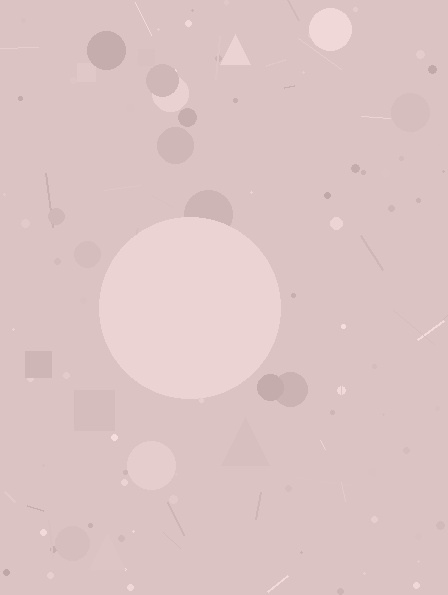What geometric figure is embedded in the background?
A circle is embedded in the background.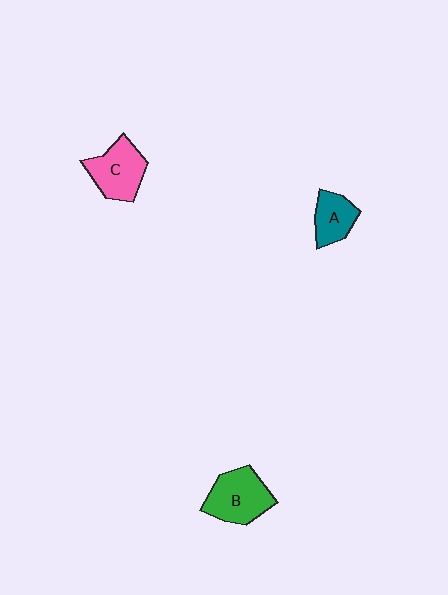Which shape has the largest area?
Shape B (green).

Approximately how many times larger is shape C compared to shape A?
Approximately 1.4 times.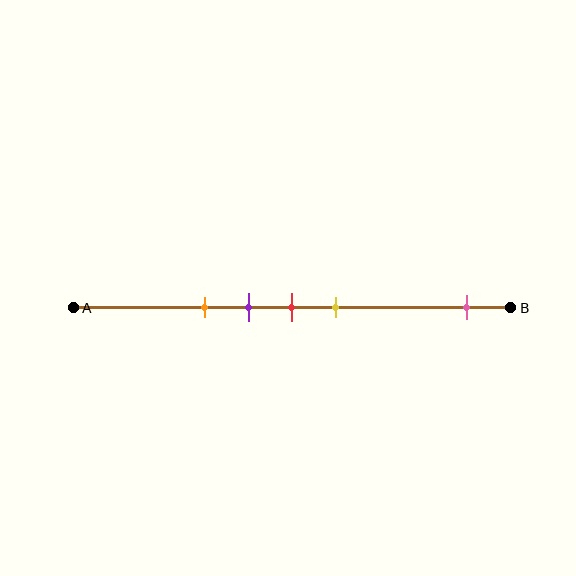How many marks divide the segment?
There are 5 marks dividing the segment.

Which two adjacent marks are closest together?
The purple and red marks are the closest adjacent pair.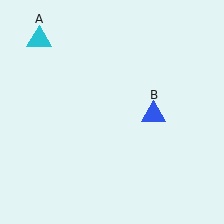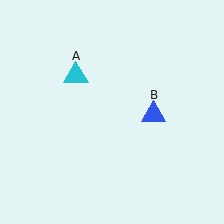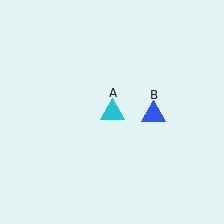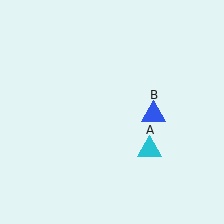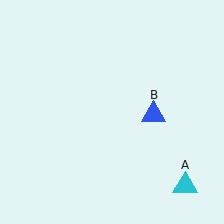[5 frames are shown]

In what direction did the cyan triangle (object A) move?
The cyan triangle (object A) moved down and to the right.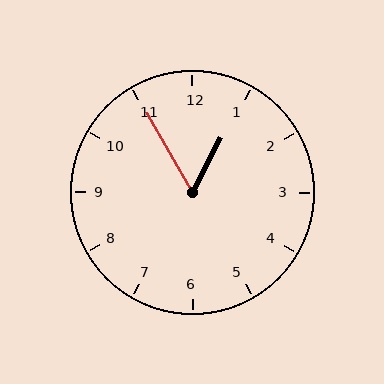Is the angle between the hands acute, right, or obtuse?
It is acute.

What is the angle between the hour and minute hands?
Approximately 58 degrees.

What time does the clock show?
12:55.